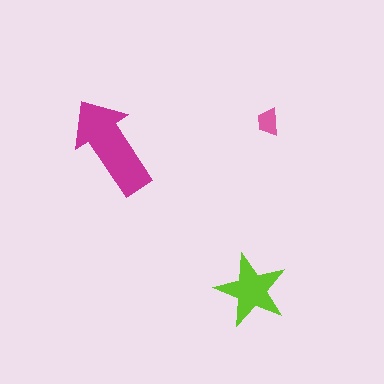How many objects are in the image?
There are 3 objects in the image.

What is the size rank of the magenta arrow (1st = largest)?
1st.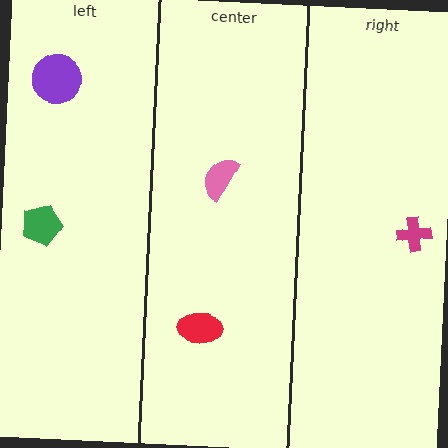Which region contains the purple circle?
The left region.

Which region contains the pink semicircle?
The center region.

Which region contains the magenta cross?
The right region.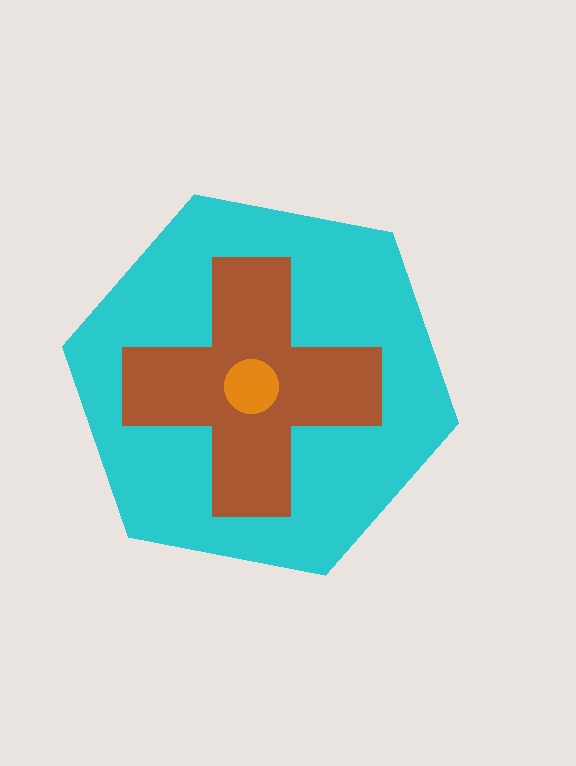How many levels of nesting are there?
3.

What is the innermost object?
The orange circle.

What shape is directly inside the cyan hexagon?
The brown cross.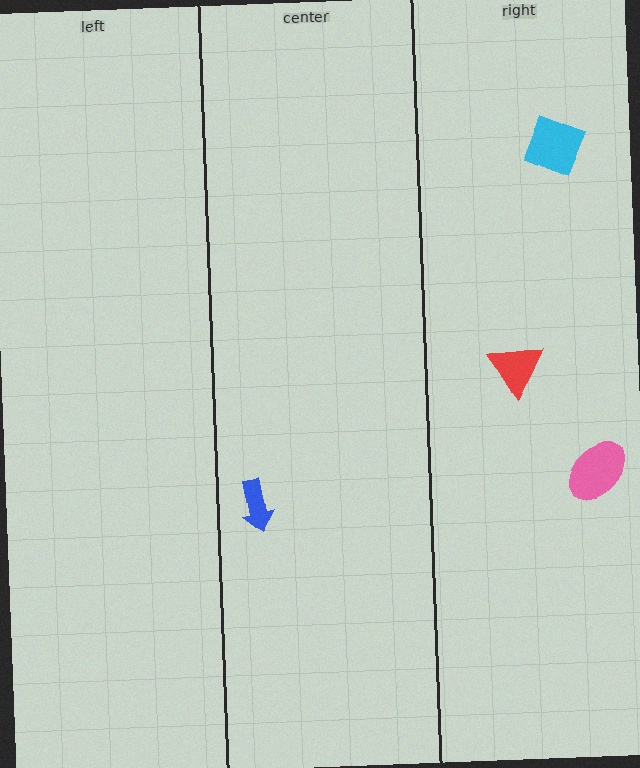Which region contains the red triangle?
The right region.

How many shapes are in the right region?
3.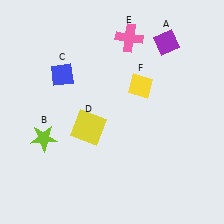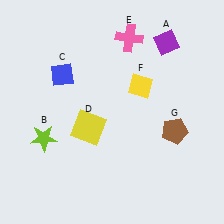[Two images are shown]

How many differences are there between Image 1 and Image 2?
There is 1 difference between the two images.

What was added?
A brown pentagon (G) was added in Image 2.